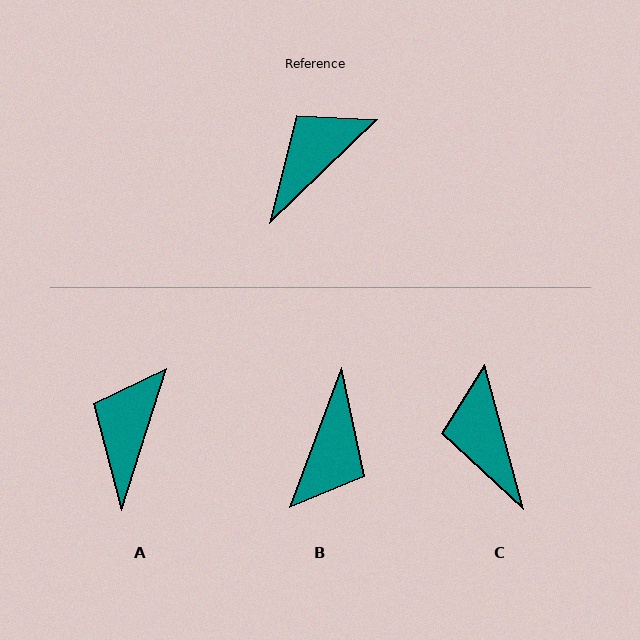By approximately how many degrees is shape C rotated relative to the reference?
Approximately 61 degrees counter-clockwise.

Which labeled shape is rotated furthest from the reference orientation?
B, about 154 degrees away.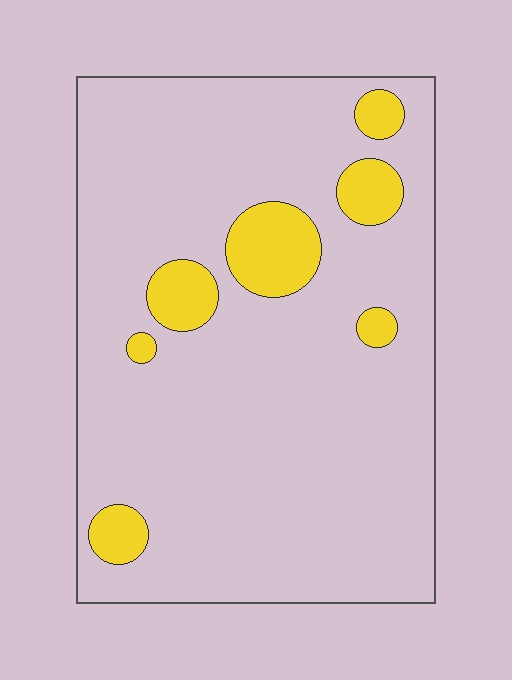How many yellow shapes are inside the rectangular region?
7.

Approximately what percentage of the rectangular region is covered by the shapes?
Approximately 10%.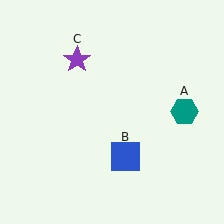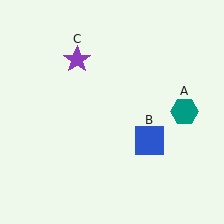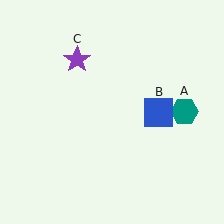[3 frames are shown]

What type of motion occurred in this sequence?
The blue square (object B) rotated counterclockwise around the center of the scene.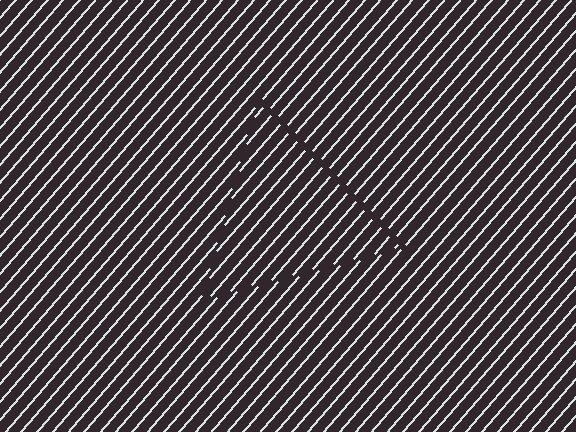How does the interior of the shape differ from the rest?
The interior of the shape contains the same grating, shifted by half a period — the contour is defined by the phase discontinuity where line-ends from the inner and outer gratings abut.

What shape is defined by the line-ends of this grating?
An illusory triangle. The interior of the shape contains the same grating, shifted by half a period — the contour is defined by the phase discontinuity where line-ends from the inner and outer gratings abut.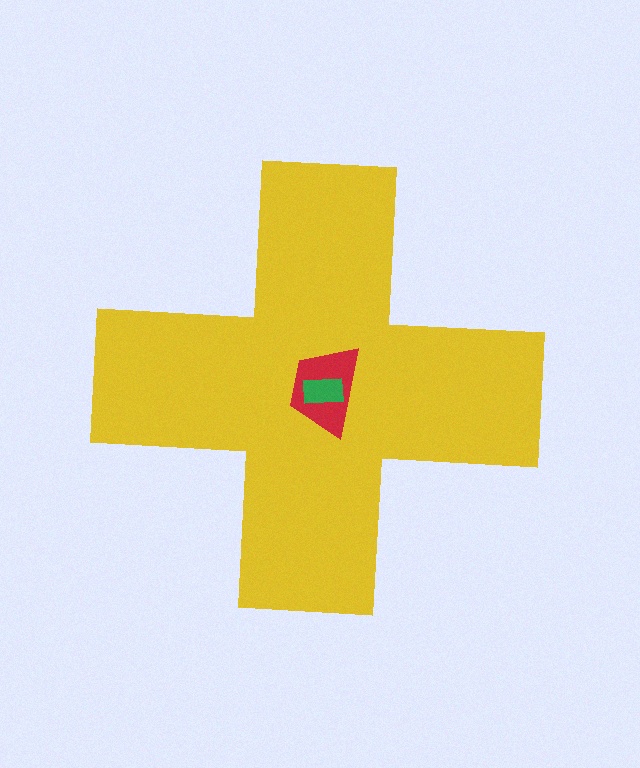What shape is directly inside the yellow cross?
The red trapezoid.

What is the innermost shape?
The green rectangle.